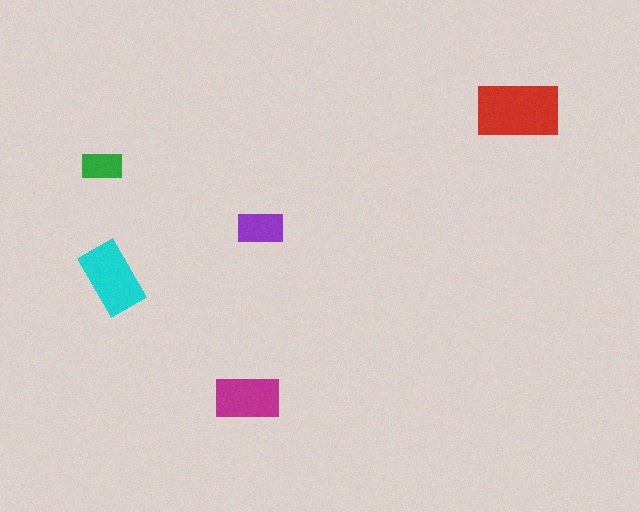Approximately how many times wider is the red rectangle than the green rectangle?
About 2 times wider.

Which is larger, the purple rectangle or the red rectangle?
The red one.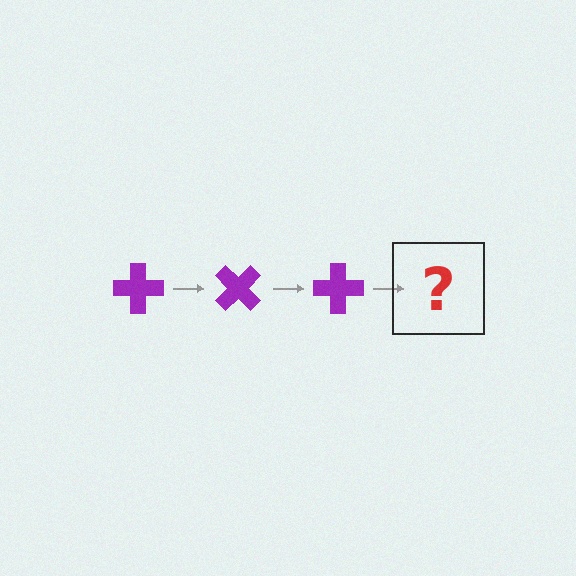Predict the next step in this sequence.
The next step is a purple cross rotated 135 degrees.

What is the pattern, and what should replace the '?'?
The pattern is that the cross rotates 45 degrees each step. The '?' should be a purple cross rotated 135 degrees.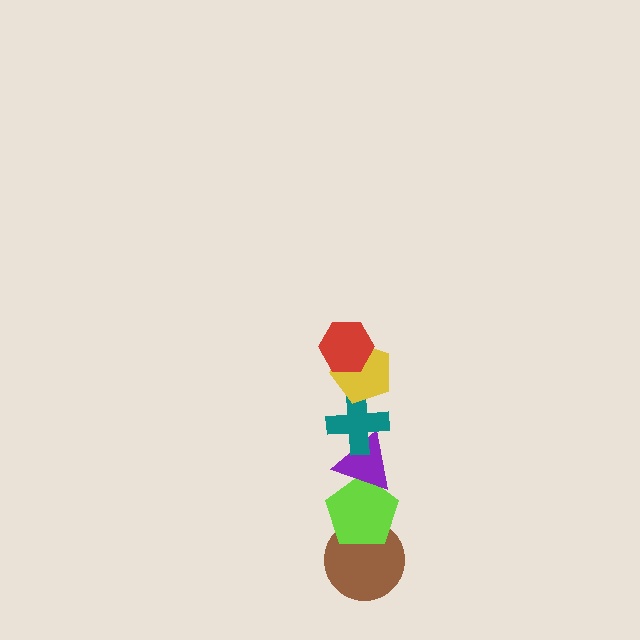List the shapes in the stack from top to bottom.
From top to bottom: the red hexagon, the yellow pentagon, the teal cross, the purple triangle, the lime pentagon, the brown circle.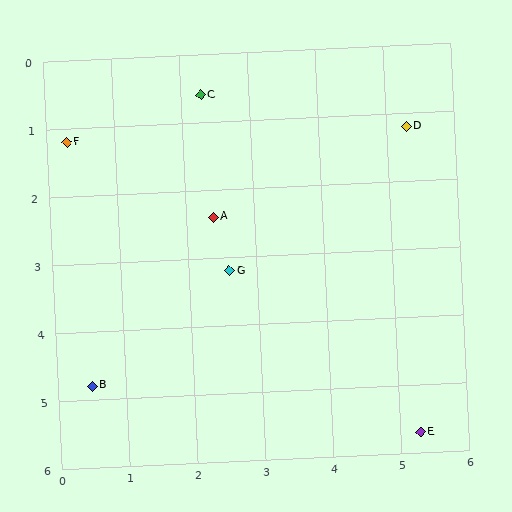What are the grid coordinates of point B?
Point B is at approximately (0.5, 4.8).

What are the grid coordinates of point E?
Point E is at approximately (5.3, 5.7).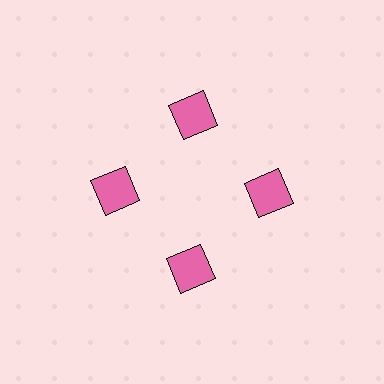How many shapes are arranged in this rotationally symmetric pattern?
There are 4 shapes, arranged in 4 groups of 1.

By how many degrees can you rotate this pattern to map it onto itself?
The pattern maps onto itself every 90 degrees of rotation.